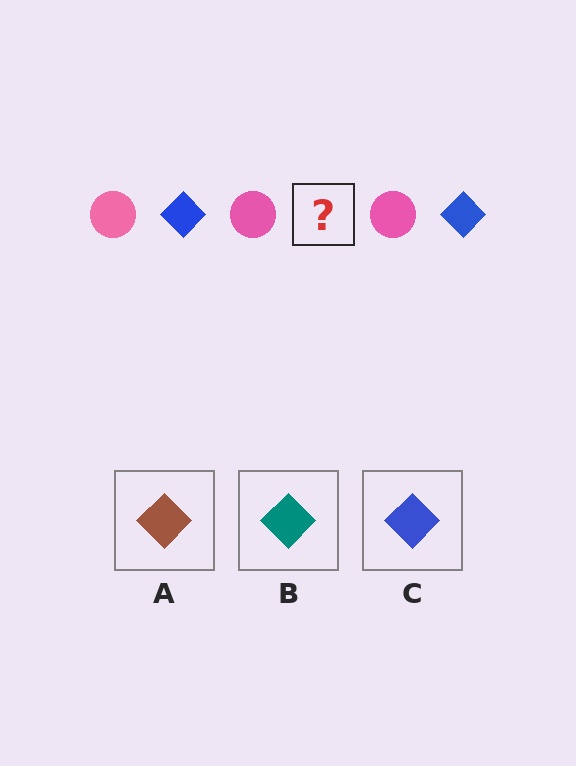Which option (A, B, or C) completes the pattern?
C.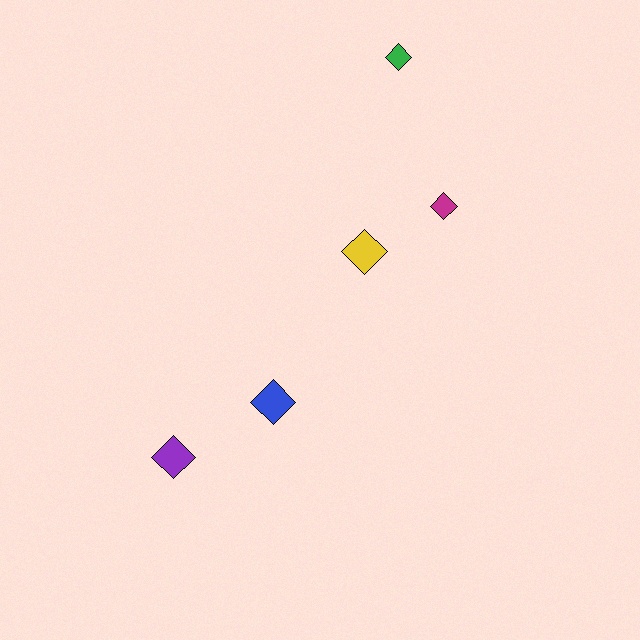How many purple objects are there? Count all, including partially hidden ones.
There is 1 purple object.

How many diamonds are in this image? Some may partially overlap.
There are 5 diamonds.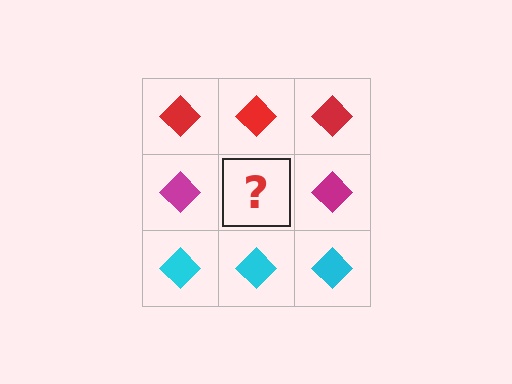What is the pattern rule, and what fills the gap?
The rule is that each row has a consistent color. The gap should be filled with a magenta diamond.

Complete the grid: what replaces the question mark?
The question mark should be replaced with a magenta diamond.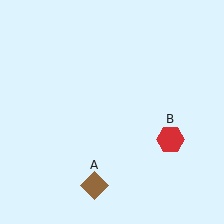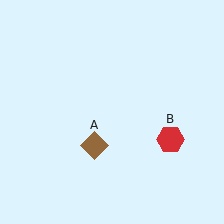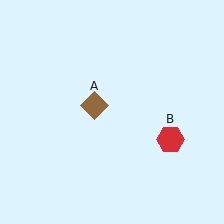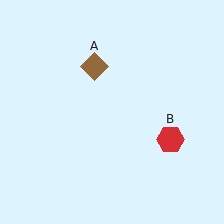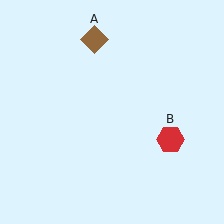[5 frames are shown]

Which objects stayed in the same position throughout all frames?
Red hexagon (object B) remained stationary.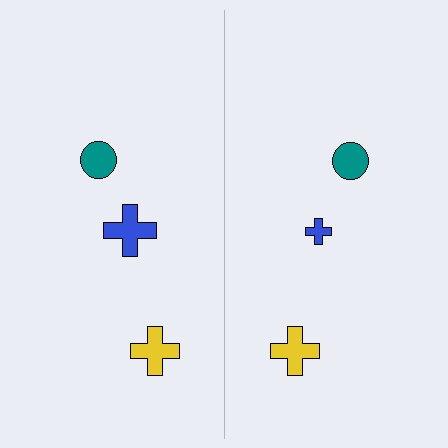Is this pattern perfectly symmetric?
No, the pattern is not perfectly symmetric. The blue cross on the right side has a different size than its mirror counterpart.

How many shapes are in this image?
There are 6 shapes in this image.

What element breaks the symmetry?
The blue cross on the right side has a different size than its mirror counterpart.